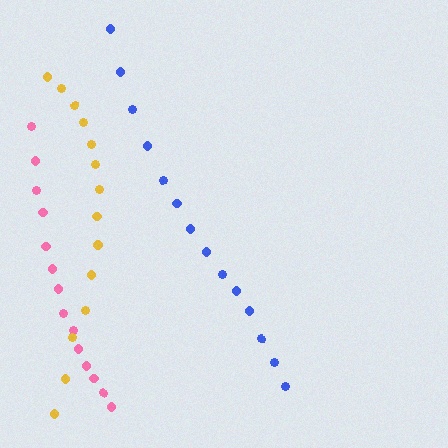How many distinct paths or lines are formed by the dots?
There are 3 distinct paths.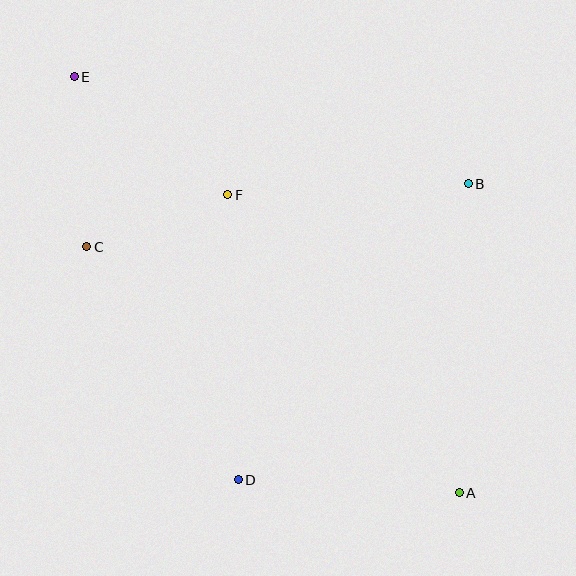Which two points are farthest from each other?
Points A and E are farthest from each other.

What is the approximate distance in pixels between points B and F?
The distance between B and F is approximately 241 pixels.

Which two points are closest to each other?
Points C and F are closest to each other.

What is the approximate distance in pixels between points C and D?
The distance between C and D is approximately 278 pixels.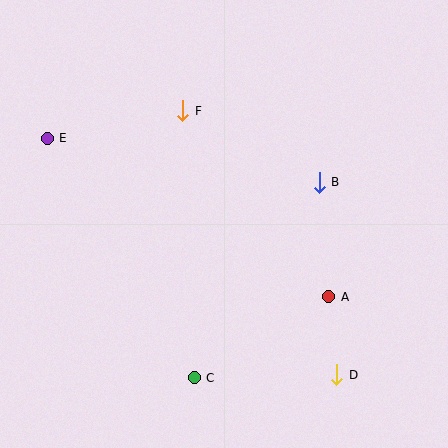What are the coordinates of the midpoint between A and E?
The midpoint between A and E is at (188, 217).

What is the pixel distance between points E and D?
The distance between E and D is 374 pixels.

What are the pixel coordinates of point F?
Point F is at (183, 111).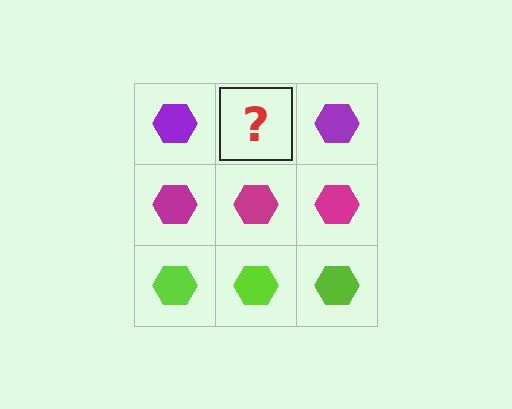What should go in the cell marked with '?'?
The missing cell should contain a purple hexagon.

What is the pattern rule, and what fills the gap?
The rule is that each row has a consistent color. The gap should be filled with a purple hexagon.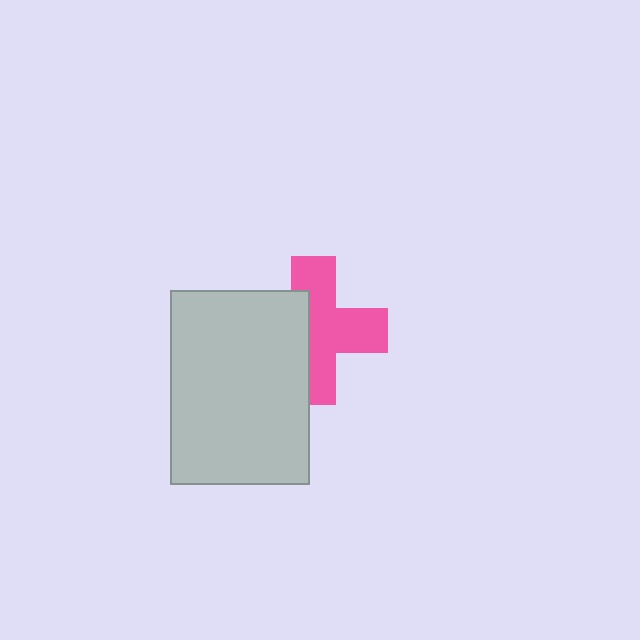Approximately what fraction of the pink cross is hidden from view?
Roughly 39% of the pink cross is hidden behind the light gray rectangle.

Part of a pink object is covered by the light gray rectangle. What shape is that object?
It is a cross.